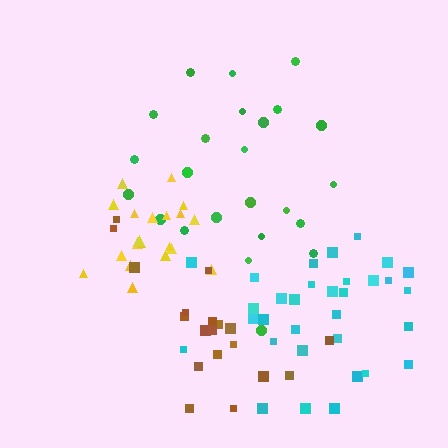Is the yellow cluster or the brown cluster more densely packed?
Yellow.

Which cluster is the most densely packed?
Yellow.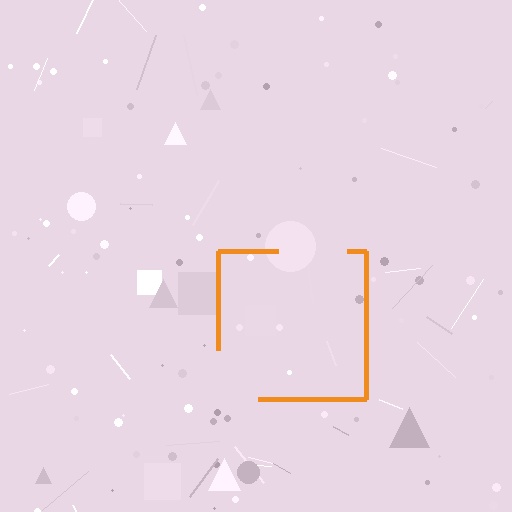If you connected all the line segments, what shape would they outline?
They would outline a square.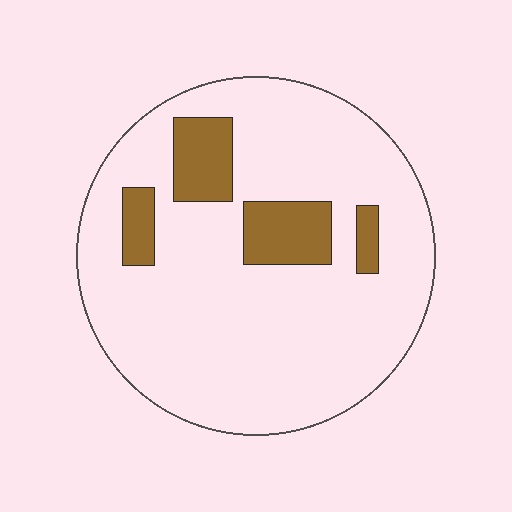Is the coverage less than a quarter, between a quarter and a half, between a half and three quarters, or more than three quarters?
Less than a quarter.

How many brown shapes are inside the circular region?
4.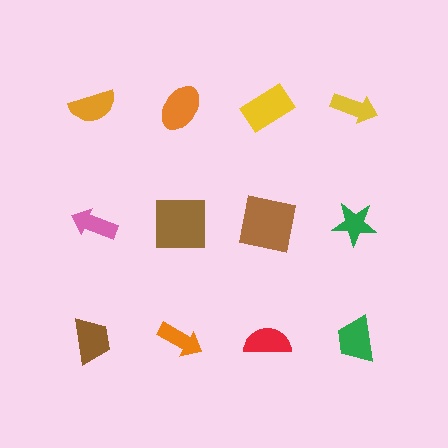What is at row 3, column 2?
An orange arrow.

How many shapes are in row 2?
4 shapes.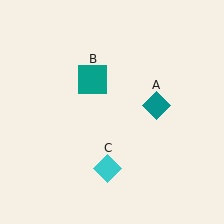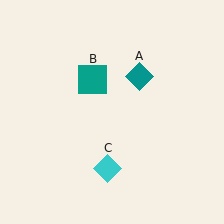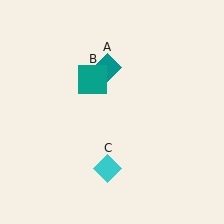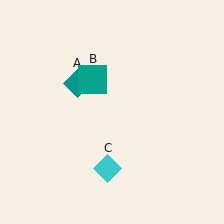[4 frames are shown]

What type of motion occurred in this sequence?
The teal diamond (object A) rotated counterclockwise around the center of the scene.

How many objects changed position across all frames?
1 object changed position: teal diamond (object A).